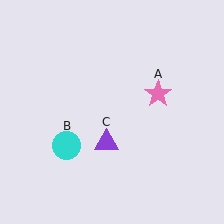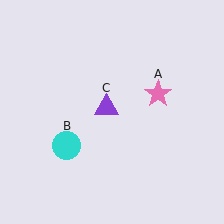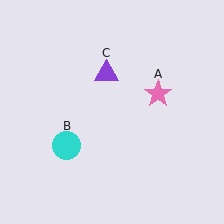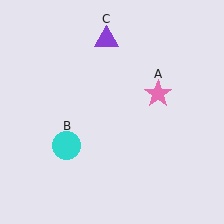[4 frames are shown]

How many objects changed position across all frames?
1 object changed position: purple triangle (object C).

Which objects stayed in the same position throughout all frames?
Pink star (object A) and cyan circle (object B) remained stationary.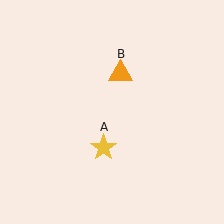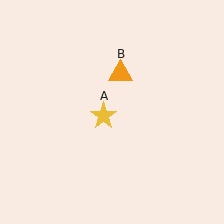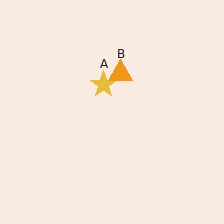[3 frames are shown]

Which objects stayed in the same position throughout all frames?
Orange triangle (object B) remained stationary.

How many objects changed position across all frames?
1 object changed position: yellow star (object A).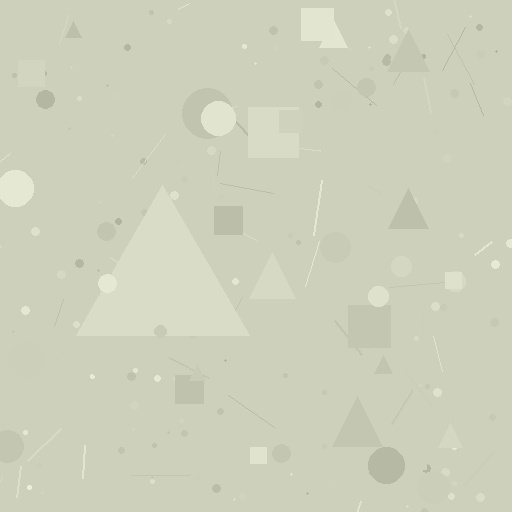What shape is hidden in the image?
A triangle is hidden in the image.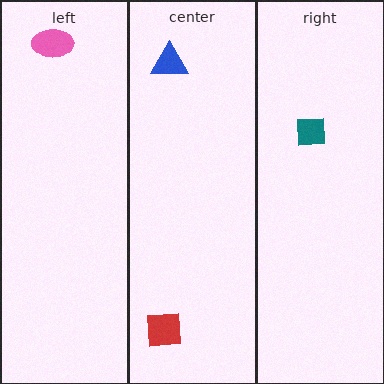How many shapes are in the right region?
1.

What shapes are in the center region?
The red square, the blue triangle.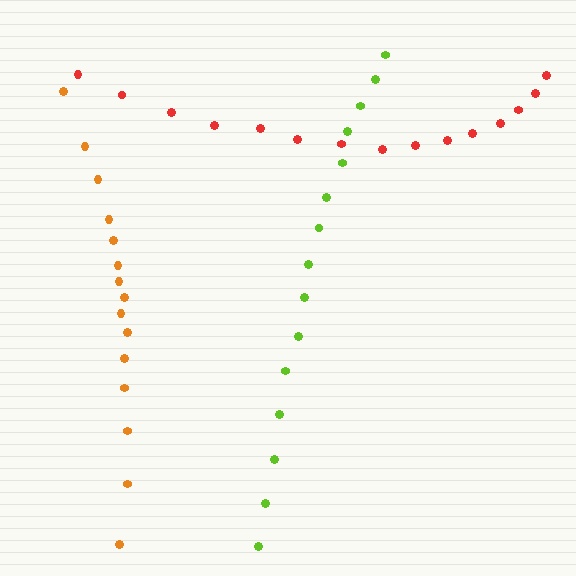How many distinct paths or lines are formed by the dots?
There are 3 distinct paths.